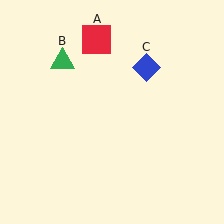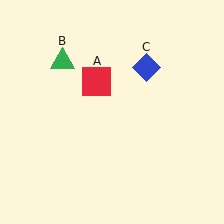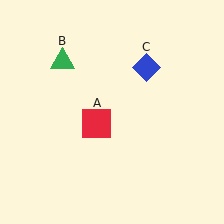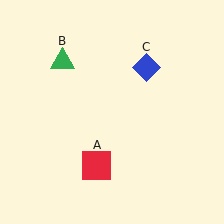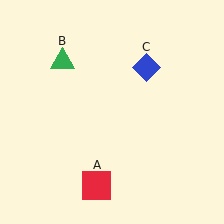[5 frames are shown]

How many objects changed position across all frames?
1 object changed position: red square (object A).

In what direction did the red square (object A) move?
The red square (object A) moved down.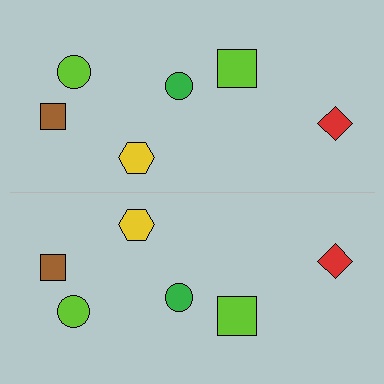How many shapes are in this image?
There are 12 shapes in this image.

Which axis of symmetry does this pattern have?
The pattern has a horizontal axis of symmetry running through the center of the image.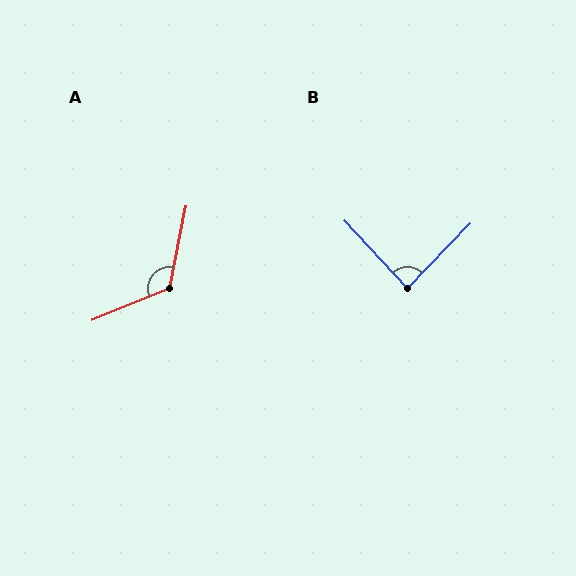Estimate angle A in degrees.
Approximately 123 degrees.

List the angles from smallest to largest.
B (87°), A (123°).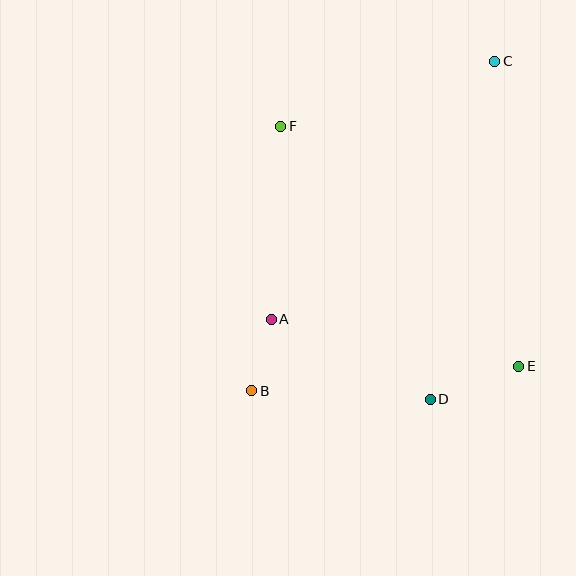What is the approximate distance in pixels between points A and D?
The distance between A and D is approximately 178 pixels.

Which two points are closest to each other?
Points A and B are closest to each other.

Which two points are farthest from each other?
Points B and C are farthest from each other.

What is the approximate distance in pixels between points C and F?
The distance between C and F is approximately 224 pixels.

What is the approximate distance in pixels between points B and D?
The distance between B and D is approximately 179 pixels.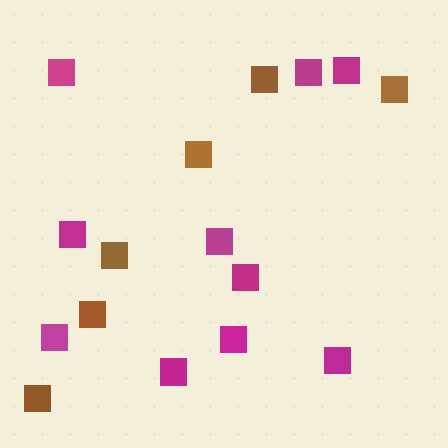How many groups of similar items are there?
There are 2 groups: one group of brown squares (6) and one group of magenta squares (10).